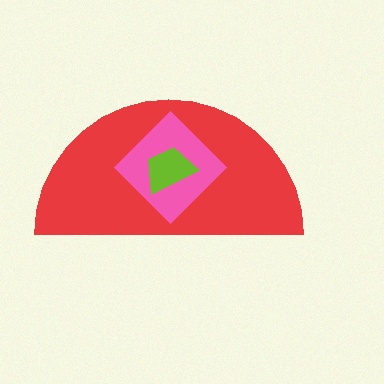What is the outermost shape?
The red semicircle.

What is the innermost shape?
The lime trapezoid.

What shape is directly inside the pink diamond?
The lime trapezoid.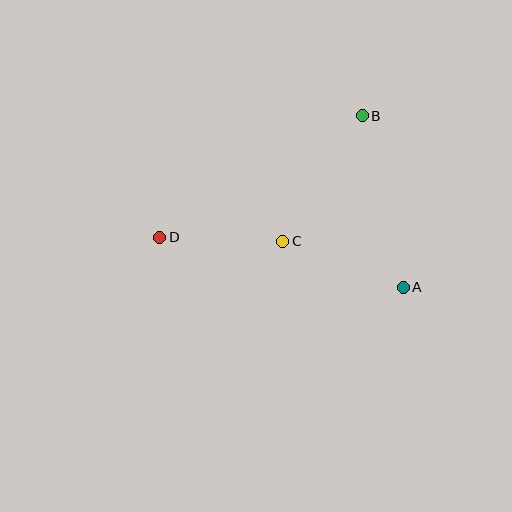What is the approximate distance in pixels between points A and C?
The distance between A and C is approximately 129 pixels.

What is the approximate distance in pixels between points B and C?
The distance between B and C is approximately 149 pixels.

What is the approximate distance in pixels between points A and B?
The distance between A and B is approximately 176 pixels.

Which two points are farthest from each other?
Points A and D are farthest from each other.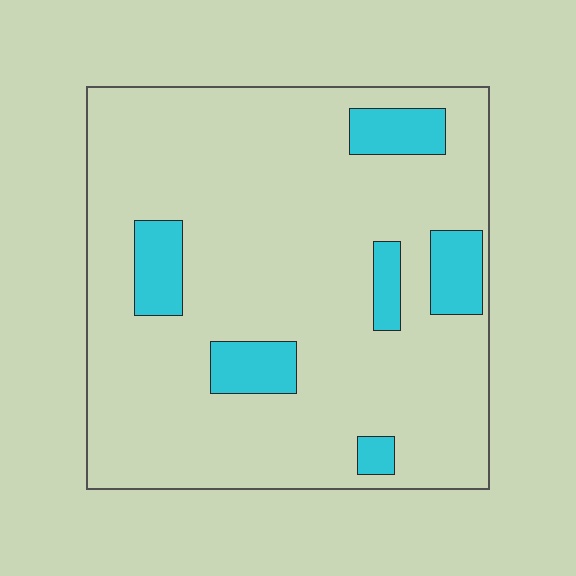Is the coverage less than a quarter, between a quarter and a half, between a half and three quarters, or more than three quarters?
Less than a quarter.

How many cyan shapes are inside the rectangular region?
6.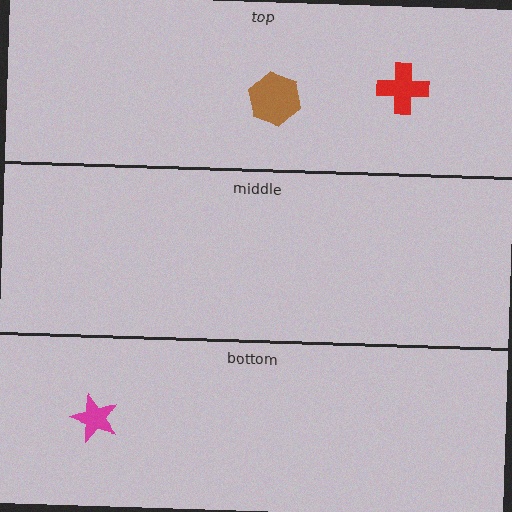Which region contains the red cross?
The top region.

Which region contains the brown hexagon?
The top region.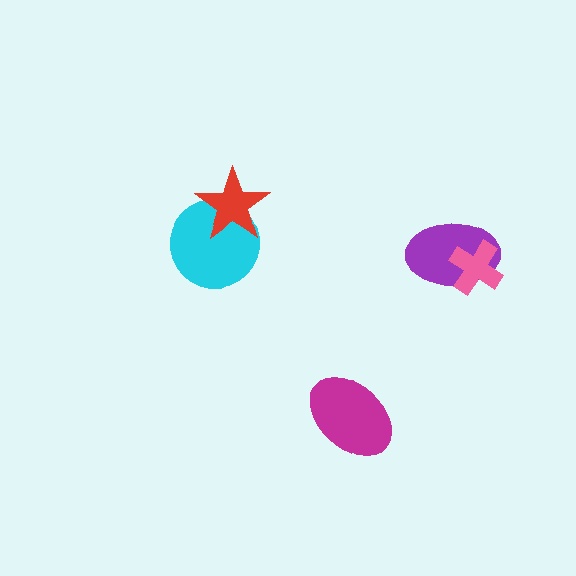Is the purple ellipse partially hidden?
Yes, it is partially covered by another shape.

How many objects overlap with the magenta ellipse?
0 objects overlap with the magenta ellipse.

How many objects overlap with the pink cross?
1 object overlaps with the pink cross.